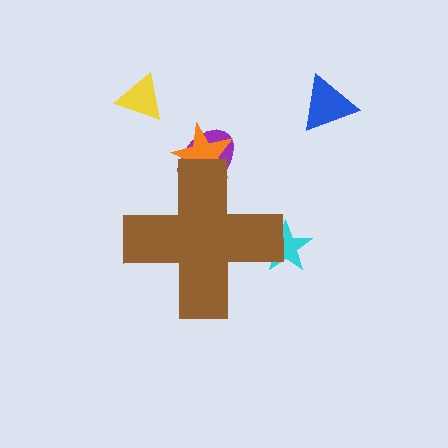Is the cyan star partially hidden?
Yes, the cyan star is partially hidden behind the brown cross.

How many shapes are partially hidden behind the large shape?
3 shapes are partially hidden.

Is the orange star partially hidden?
Yes, the orange star is partially hidden behind the brown cross.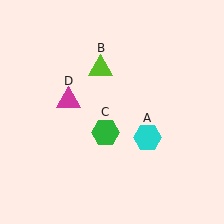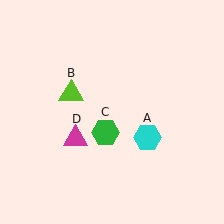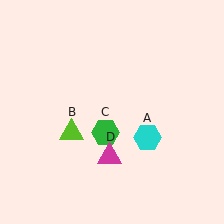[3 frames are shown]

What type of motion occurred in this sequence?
The lime triangle (object B), magenta triangle (object D) rotated counterclockwise around the center of the scene.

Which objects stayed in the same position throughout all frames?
Cyan hexagon (object A) and green hexagon (object C) remained stationary.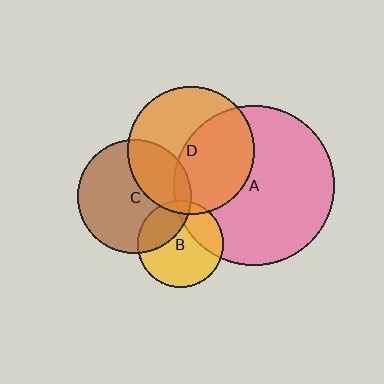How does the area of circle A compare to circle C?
Approximately 2.0 times.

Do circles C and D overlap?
Yes.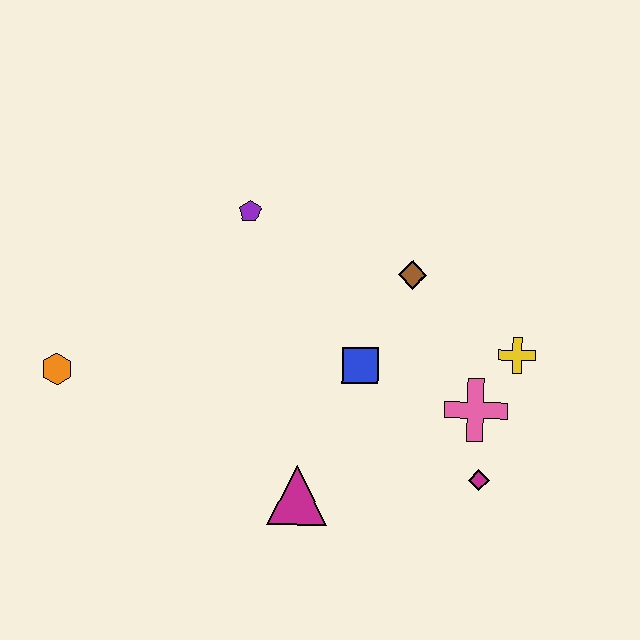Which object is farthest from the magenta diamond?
The orange hexagon is farthest from the magenta diamond.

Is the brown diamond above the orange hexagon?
Yes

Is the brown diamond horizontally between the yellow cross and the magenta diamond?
No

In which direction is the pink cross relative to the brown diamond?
The pink cross is below the brown diamond.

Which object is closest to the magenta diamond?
The pink cross is closest to the magenta diamond.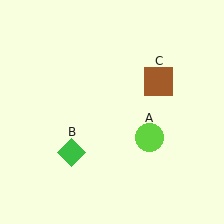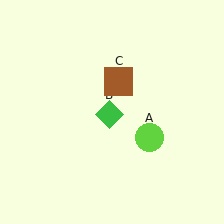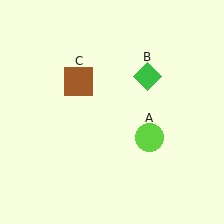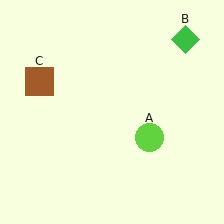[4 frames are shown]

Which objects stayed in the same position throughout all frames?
Lime circle (object A) remained stationary.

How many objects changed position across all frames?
2 objects changed position: green diamond (object B), brown square (object C).